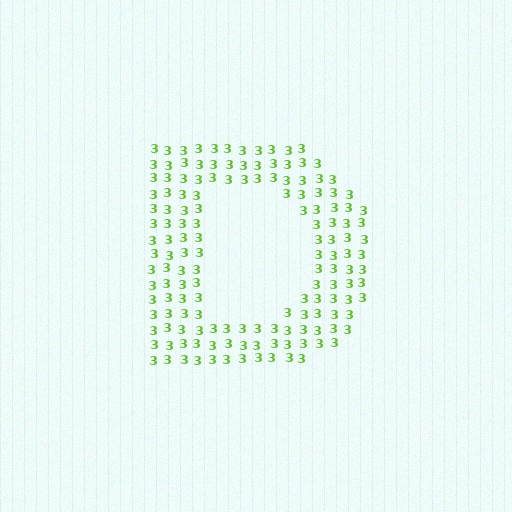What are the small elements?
The small elements are digit 3's.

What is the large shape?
The large shape is the letter D.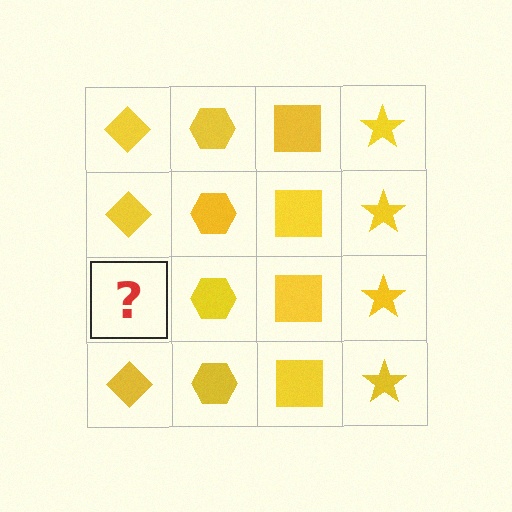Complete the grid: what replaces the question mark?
The question mark should be replaced with a yellow diamond.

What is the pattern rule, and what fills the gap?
The rule is that each column has a consistent shape. The gap should be filled with a yellow diamond.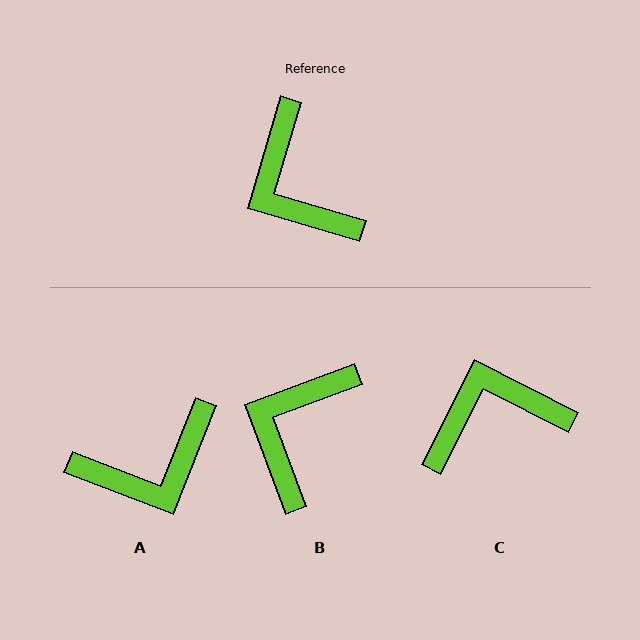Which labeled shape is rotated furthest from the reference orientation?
C, about 101 degrees away.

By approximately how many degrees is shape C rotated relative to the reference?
Approximately 101 degrees clockwise.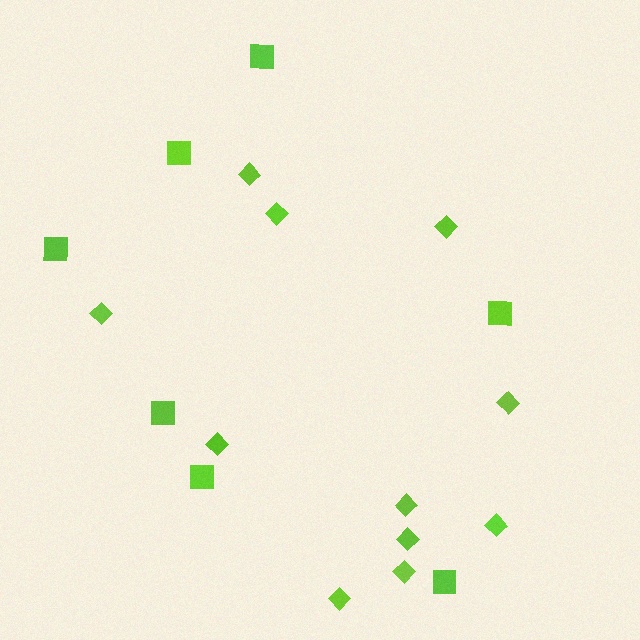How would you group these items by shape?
There are 2 groups: one group of diamonds (11) and one group of squares (7).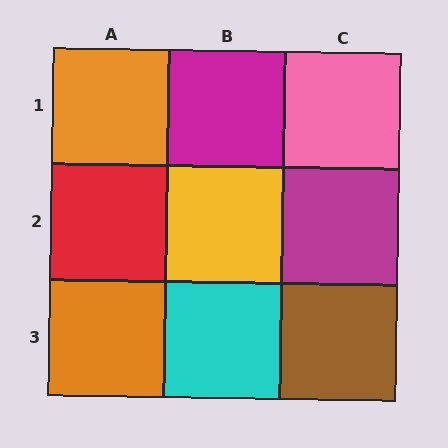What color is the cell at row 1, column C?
Pink.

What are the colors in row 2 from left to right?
Red, yellow, magenta.